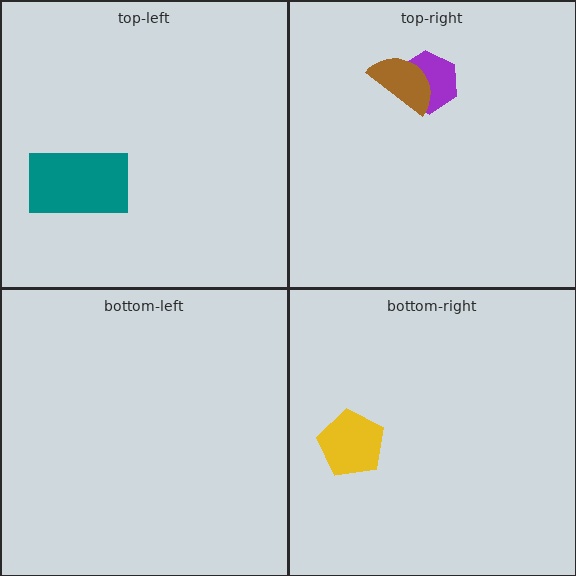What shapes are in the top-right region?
The purple hexagon, the brown semicircle.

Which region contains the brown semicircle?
The top-right region.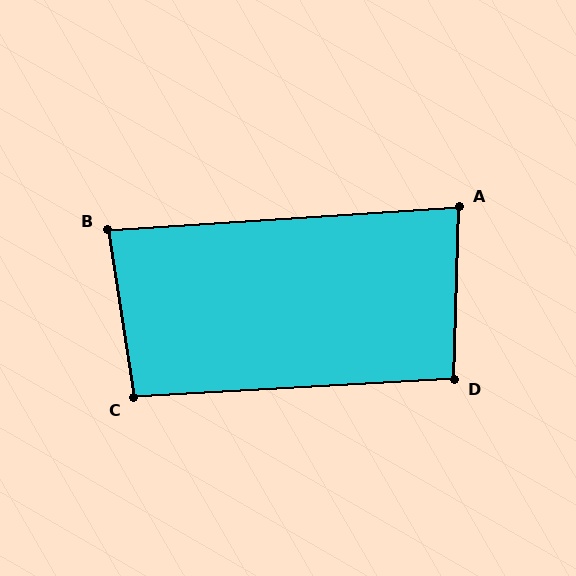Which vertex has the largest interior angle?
C, at approximately 95 degrees.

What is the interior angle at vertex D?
Approximately 95 degrees (obtuse).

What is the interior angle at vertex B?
Approximately 85 degrees (acute).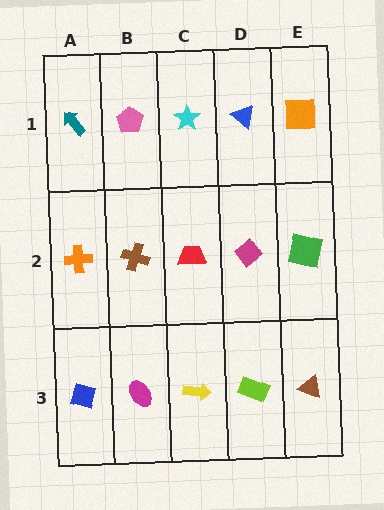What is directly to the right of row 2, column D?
A green square.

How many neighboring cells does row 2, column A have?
3.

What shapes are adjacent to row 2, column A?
A teal arrow (row 1, column A), a blue diamond (row 3, column A), a brown cross (row 2, column B).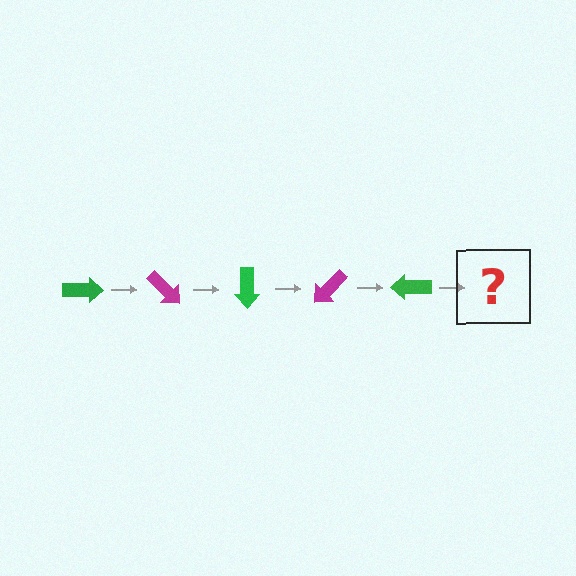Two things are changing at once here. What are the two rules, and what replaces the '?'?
The two rules are that it rotates 45 degrees each step and the color cycles through green and magenta. The '?' should be a magenta arrow, rotated 225 degrees from the start.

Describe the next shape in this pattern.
It should be a magenta arrow, rotated 225 degrees from the start.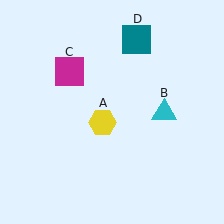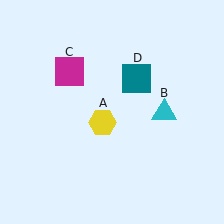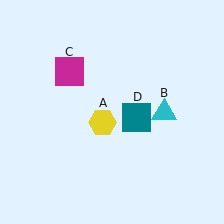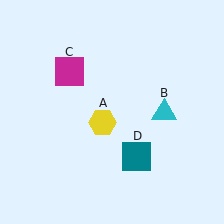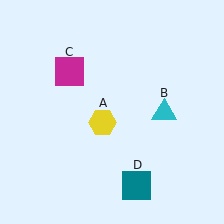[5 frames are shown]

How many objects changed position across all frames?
1 object changed position: teal square (object D).